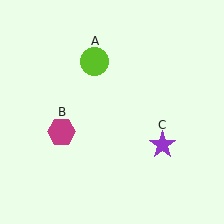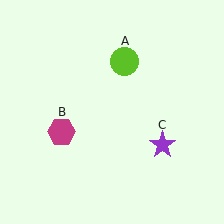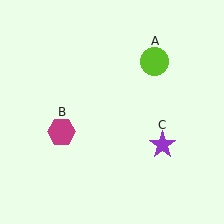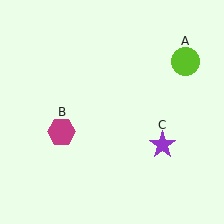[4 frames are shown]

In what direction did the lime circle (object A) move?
The lime circle (object A) moved right.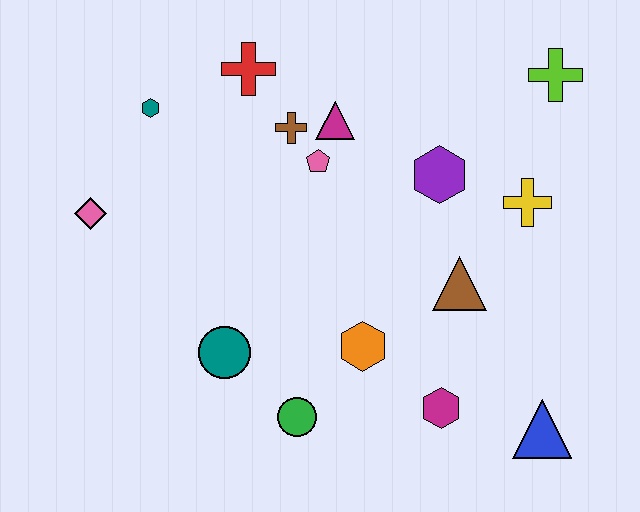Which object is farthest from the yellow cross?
The pink diamond is farthest from the yellow cross.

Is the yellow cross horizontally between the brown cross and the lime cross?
Yes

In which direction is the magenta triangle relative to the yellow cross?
The magenta triangle is to the left of the yellow cross.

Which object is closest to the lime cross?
The yellow cross is closest to the lime cross.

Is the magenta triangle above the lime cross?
No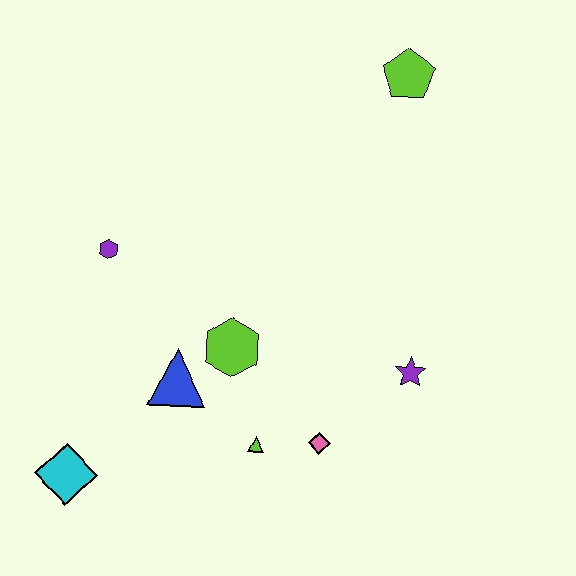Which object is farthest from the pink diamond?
The lime pentagon is farthest from the pink diamond.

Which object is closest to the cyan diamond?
The blue triangle is closest to the cyan diamond.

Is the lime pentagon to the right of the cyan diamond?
Yes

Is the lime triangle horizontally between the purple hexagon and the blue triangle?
No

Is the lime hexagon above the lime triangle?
Yes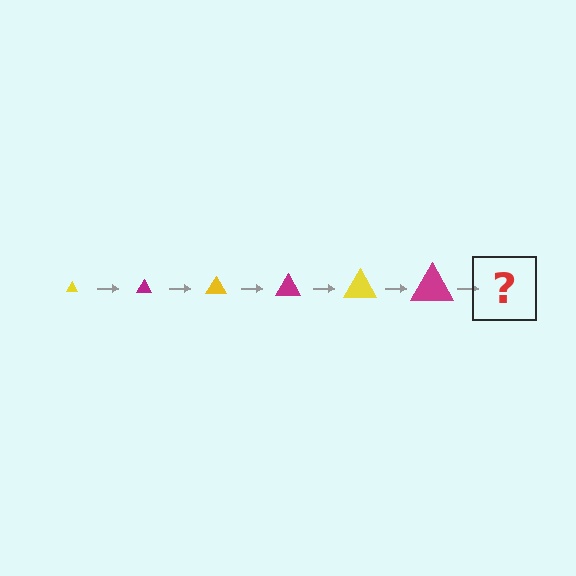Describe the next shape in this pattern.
It should be a yellow triangle, larger than the previous one.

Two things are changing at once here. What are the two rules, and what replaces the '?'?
The two rules are that the triangle grows larger each step and the color cycles through yellow and magenta. The '?' should be a yellow triangle, larger than the previous one.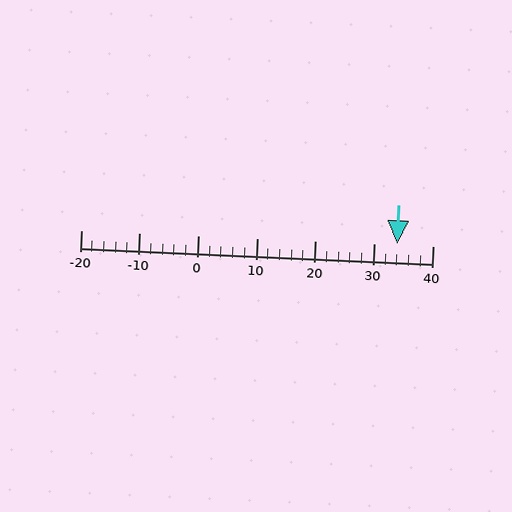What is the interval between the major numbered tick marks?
The major tick marks are spaced 10 units apart.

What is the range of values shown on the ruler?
The ruler shows values from -20 to 40.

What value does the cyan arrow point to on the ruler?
The cyan arrow points to approximately 34.